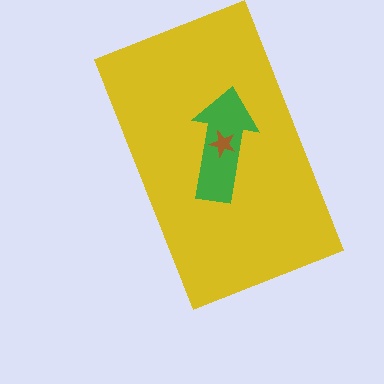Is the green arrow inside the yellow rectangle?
Yes.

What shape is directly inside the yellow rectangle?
The green arrow.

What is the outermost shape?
The yellow rectangle.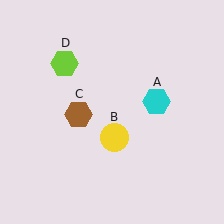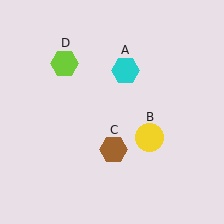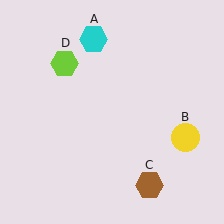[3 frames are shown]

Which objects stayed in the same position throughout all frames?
Lime hexagon (object D) remained stationary.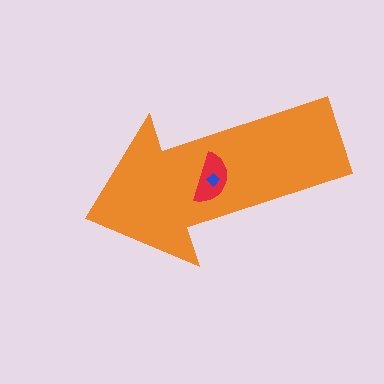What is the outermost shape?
The orange arrow.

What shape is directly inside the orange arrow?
The red semicircle.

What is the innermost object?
The blue diamond.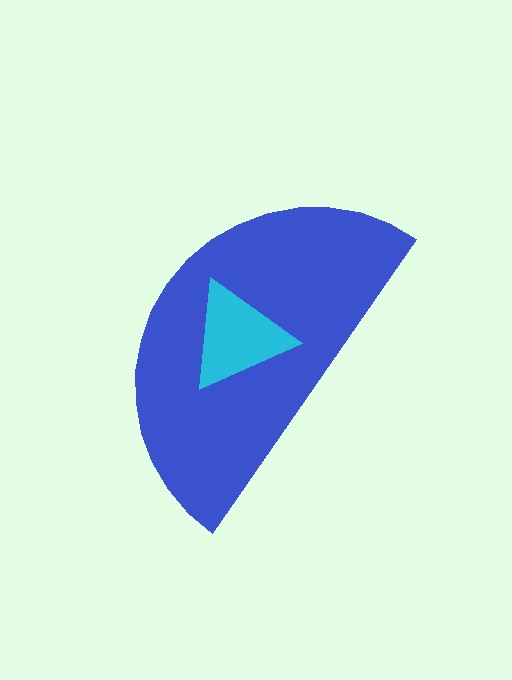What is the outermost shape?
The blue semicircle.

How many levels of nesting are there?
2.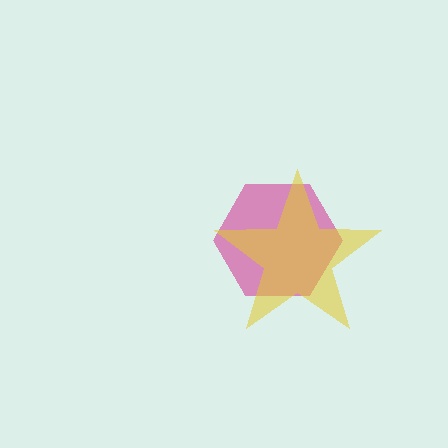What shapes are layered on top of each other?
The layered shapes are: a magenta hexagon, a yellow star.